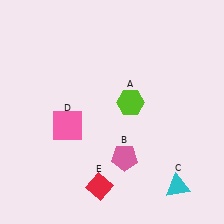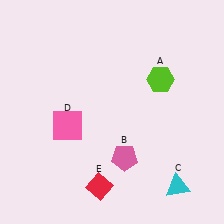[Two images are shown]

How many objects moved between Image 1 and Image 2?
1 object moved between the two images.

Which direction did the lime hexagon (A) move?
The lime hexagon (A) moved right.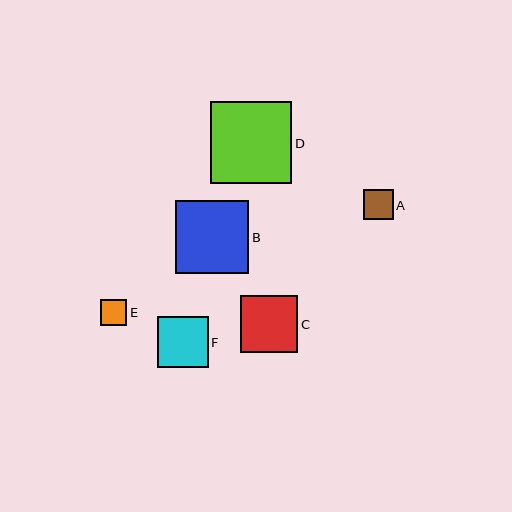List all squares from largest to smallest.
From largest to smallest: D, B, C, F, A, E.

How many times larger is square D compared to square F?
Square D is approximately 1.6 times the size of square F.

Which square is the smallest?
Square E is the smallest with a size of approximately 26 pixels.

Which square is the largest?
Square D is the largest with a size of approximately 82 pixels.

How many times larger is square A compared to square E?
Square A is approximately 1.1 times the size of square E.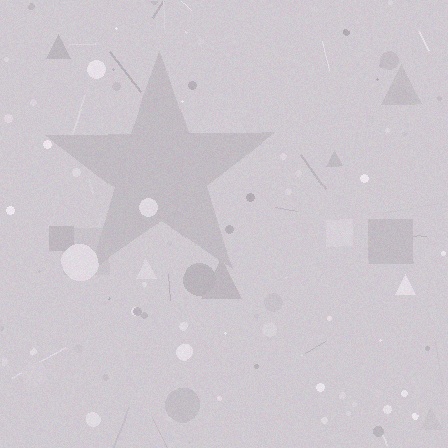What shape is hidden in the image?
A star is hidden in the image.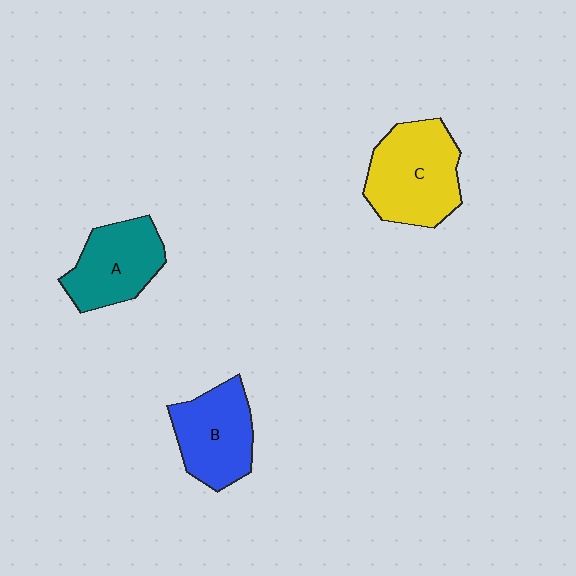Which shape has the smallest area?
Shape A (teal).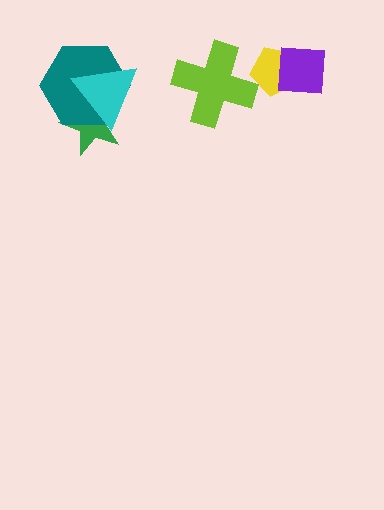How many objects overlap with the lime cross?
0 objects overlap with the lime cross.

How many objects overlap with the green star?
2 objects overlap with the green star.